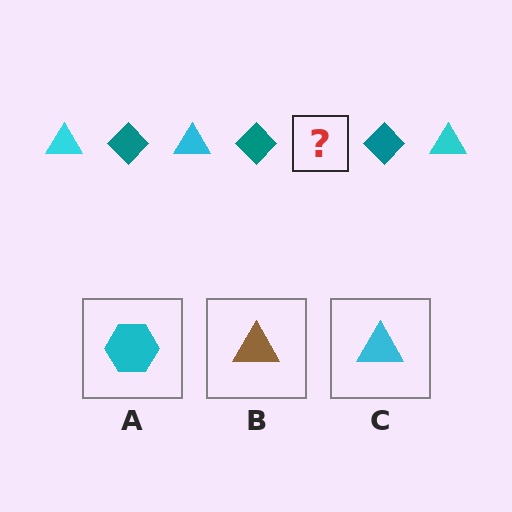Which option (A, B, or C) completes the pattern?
C.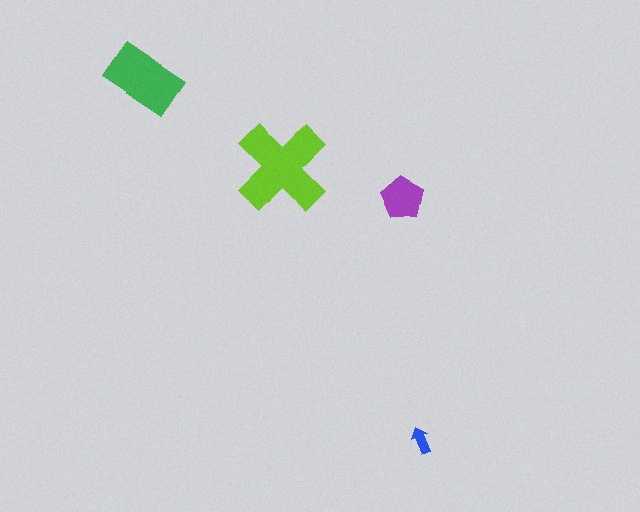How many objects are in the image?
There are 4 objects in the image.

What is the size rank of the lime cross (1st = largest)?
1st.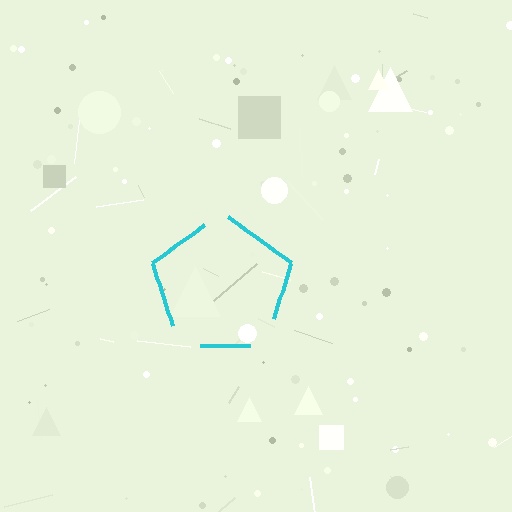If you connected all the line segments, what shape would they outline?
They would outline a pentagon.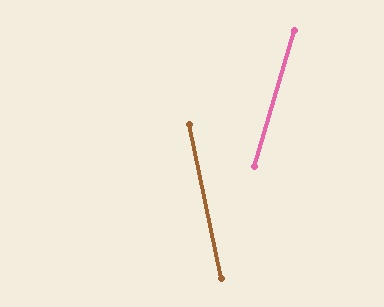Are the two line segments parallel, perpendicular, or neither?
Neither parallel nor perpendicular — they differ by about 28°.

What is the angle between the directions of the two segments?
Approximately 28 degrees.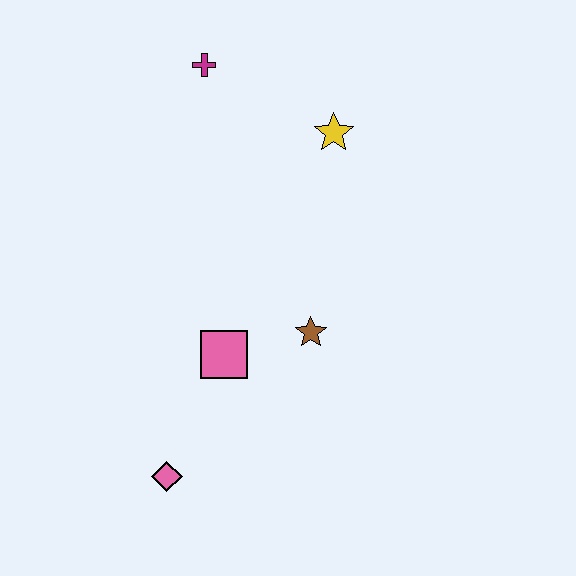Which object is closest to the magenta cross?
The yellow star is closest to the magenta cross.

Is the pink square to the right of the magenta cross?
Yes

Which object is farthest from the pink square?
The magenta cross is farthest from the pink square.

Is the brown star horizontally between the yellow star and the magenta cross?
Yes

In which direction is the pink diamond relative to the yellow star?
The pink diamond is below the yellow star.